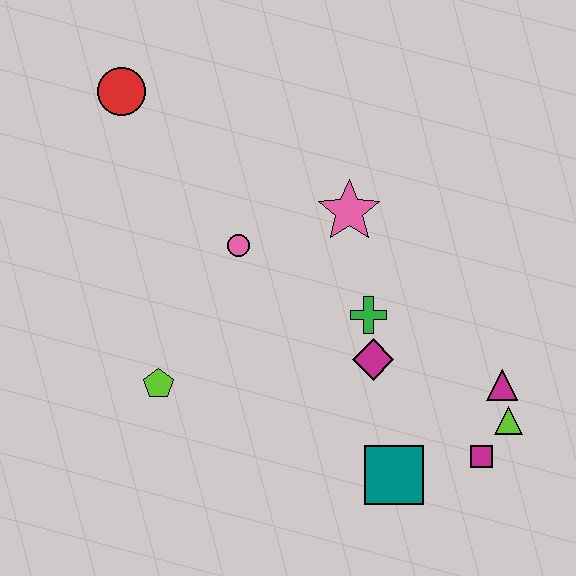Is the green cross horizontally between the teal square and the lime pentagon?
Yes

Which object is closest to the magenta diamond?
The green cross is closest to the magenta diamond.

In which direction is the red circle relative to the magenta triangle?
The red circle is to the left of the magenta triangle.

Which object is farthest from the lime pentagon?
The lime triangle is farthest from the lime pentagon.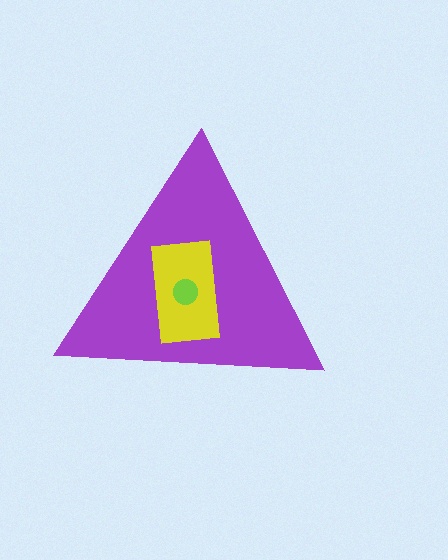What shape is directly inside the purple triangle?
The yellow rectangle.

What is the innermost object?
The lime circle.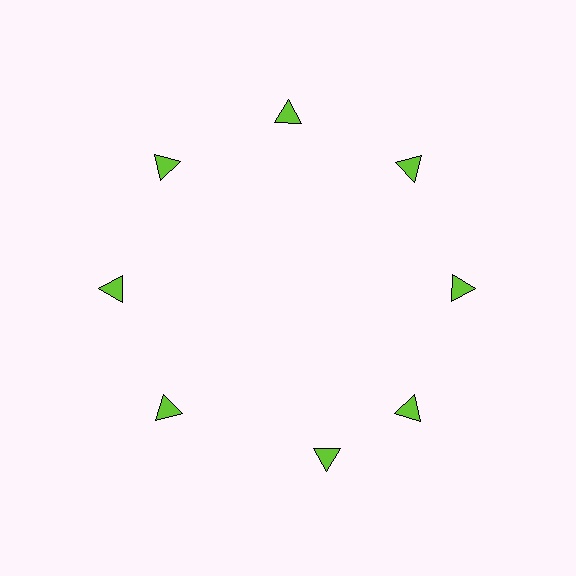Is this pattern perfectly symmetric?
No. The 8 lime triangles are arranged in a ring, but one element near the 6 o'clock position is rotated out of alignment along the ring, breaking the 8-fold rotational symmetry.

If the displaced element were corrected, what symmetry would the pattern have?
It would have 8-fold rotational symmetry — the pattern would map onto itself every 45 degrees.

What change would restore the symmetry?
The symmetry would be restored by rotating it back into even spacing with its neighbors so that all 8 triangles sit at equal angles and equal distance from the center.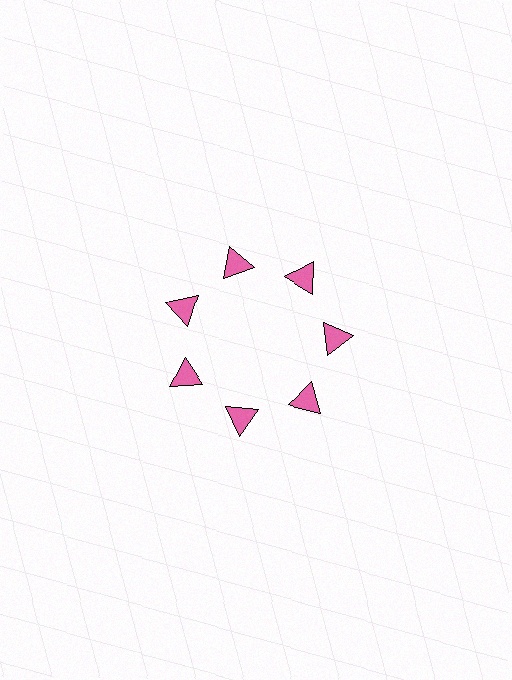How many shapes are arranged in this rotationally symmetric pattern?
There are 7 shapes, arranged in 7 groups of 1.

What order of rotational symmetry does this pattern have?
This pattern has 7-fold rotational symmetry.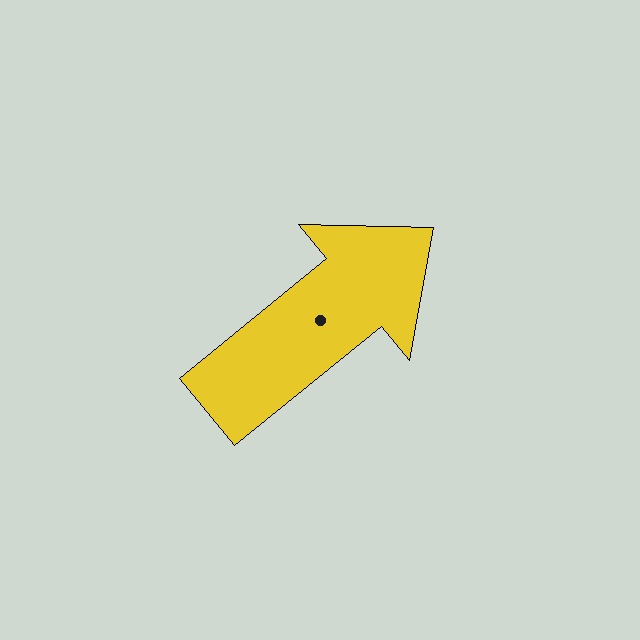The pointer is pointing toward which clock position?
Roughly 2 o'clock.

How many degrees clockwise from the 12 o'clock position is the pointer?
Approximately 51 degrees.